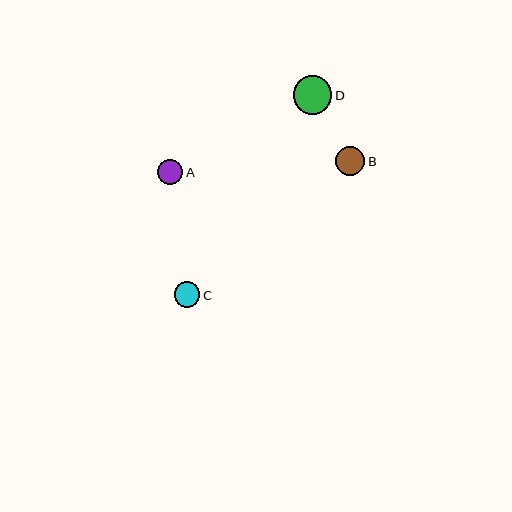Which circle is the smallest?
Circle A is the smallest with a size of approximately 25 pixels.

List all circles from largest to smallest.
From largest to smallest: D, B, C, A.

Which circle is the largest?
Circle D is the largest with a size of approximately 38 pixels.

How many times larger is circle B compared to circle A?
Circle B is approximately 1.2 times the size of circle A.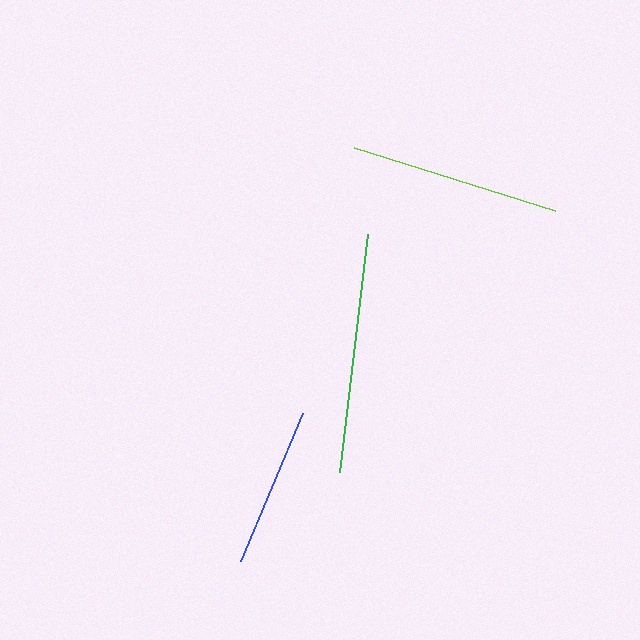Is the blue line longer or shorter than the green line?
The green line is longer than the blue line.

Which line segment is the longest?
The green line is the longest at approximately 239 pixels.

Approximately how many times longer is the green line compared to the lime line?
The green line is approximately 1.1 times the length of the lime line.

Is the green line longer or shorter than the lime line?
The green line is longer than the lime line.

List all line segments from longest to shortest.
From longest to shortest: green, lime, blue.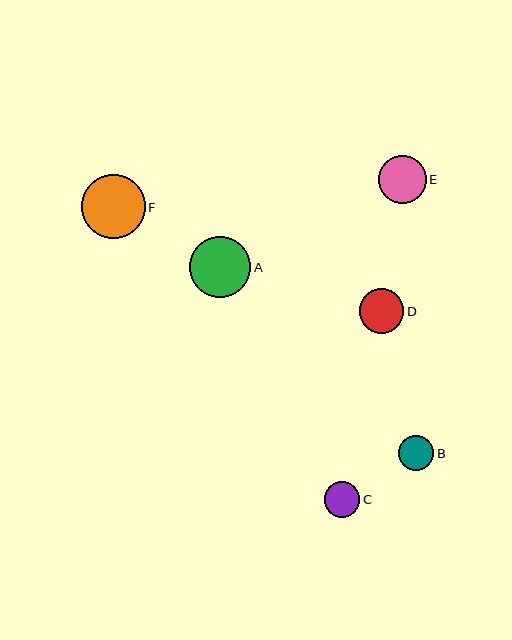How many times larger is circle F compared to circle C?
Circle F is approximately 1.8 times the size of circle C.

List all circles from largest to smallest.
From largest to smallest: F, A, E, D, C, B.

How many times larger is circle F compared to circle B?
Circle F is approximately 1.8 times the size of circle B.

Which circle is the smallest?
Circle B is the smallest with a size of approximately 35 pixels.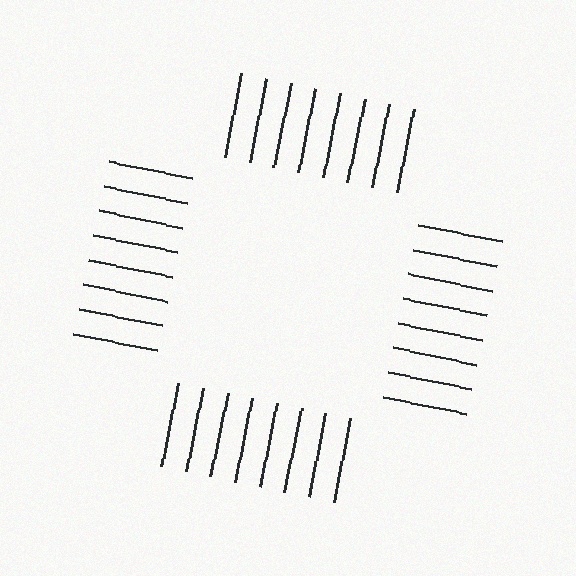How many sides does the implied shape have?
4 sides — the line-ends trace a square.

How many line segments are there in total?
32 — 8 along each of the 4 edges.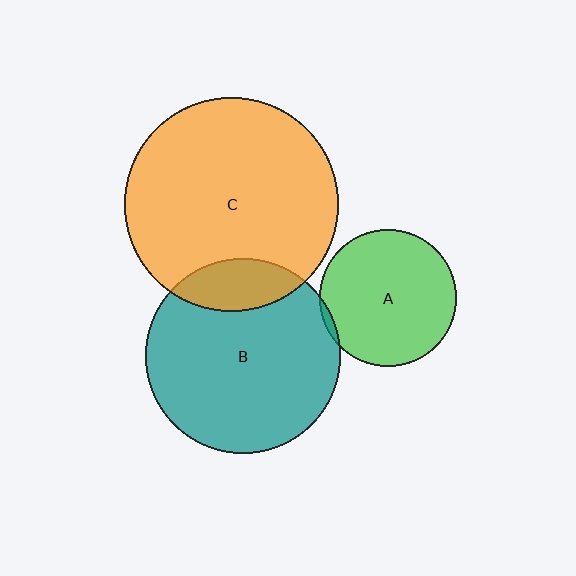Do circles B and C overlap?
Yes.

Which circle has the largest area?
Circle C (orange).